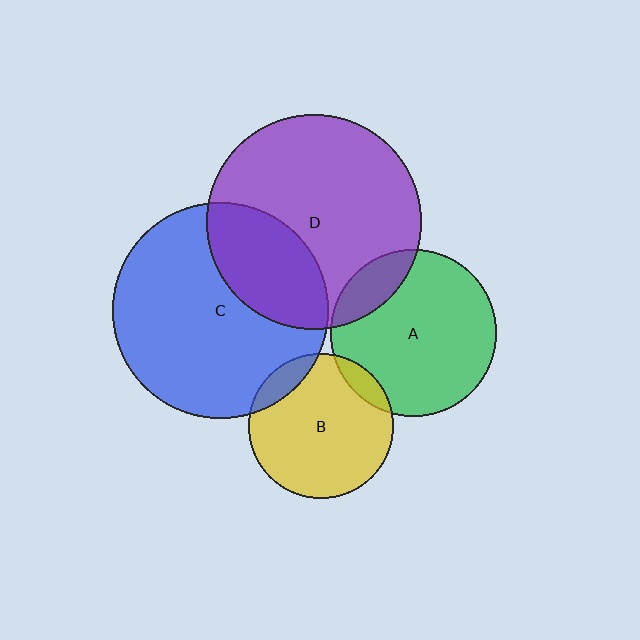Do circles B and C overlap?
Yes.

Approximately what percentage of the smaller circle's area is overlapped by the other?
Approximately 10%.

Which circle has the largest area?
Circle C (blue).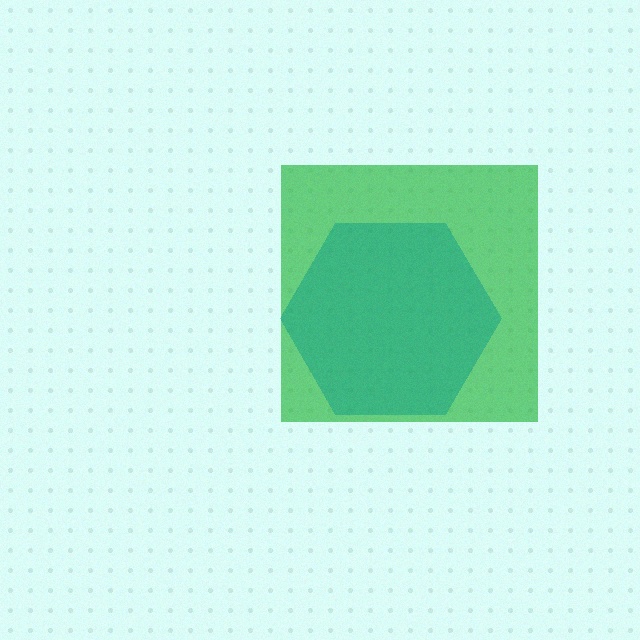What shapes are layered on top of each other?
The layered shapes are: a green square, a teal hexagon.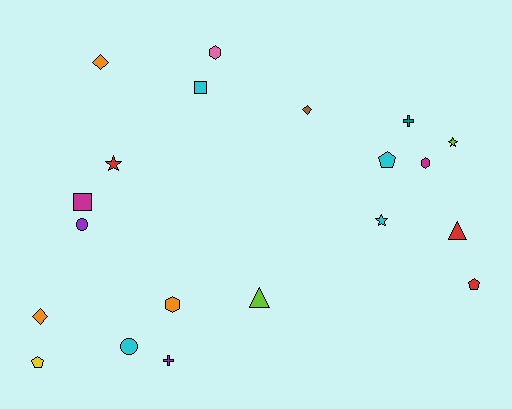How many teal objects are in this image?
There is 1 teal object.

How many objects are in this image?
There are 20 objects.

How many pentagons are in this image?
There are 3 pentagons.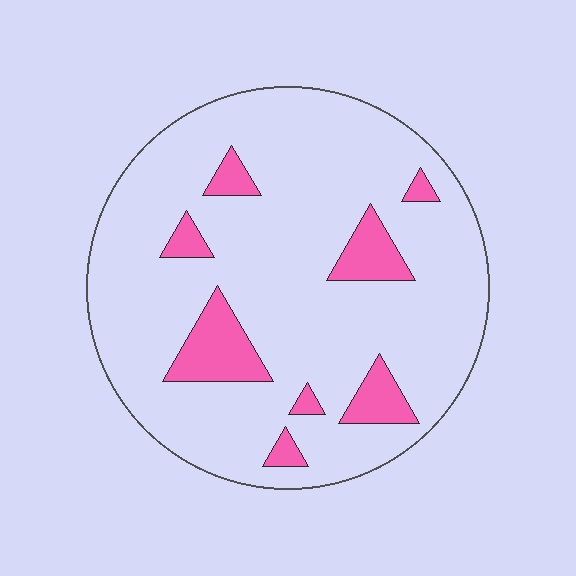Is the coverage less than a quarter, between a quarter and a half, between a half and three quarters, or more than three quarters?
Less than a quarter.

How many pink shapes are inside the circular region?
8.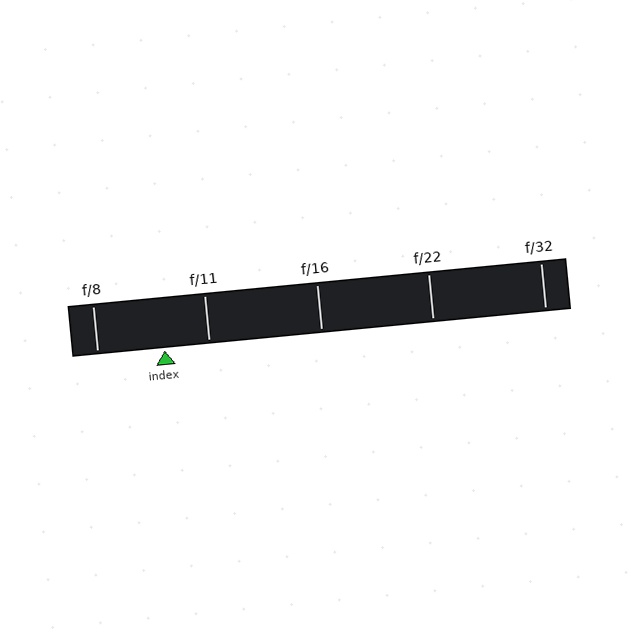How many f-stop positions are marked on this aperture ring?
There are 5 f-stop positions marked.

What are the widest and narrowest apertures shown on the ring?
The widest aperture shown is f/8 and the narrowest is f/32.